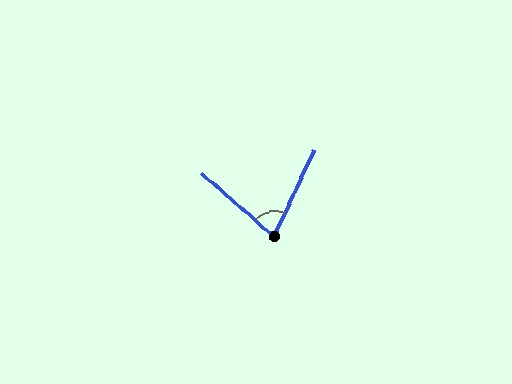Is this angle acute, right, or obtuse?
It is acute.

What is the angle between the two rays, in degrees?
Approximately 74 degrees.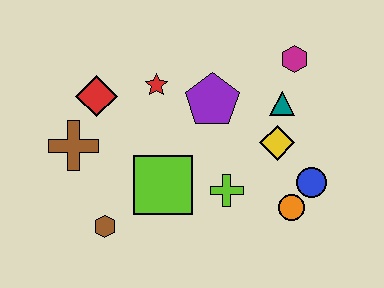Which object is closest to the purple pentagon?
The red star is closest to the purple pentagon.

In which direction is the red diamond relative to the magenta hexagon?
The red diamond is to the left of the magenta hexagon.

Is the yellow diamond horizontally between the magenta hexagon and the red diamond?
Yes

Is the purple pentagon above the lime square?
Yes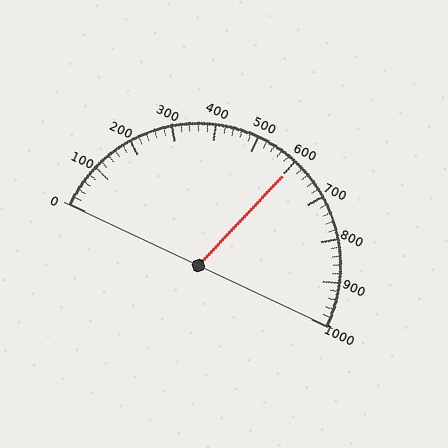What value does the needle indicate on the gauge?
The needle indicates approximately 600.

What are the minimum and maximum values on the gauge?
The gauge ranges from 0 to 1000.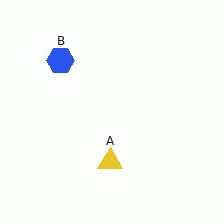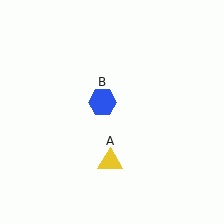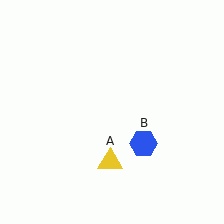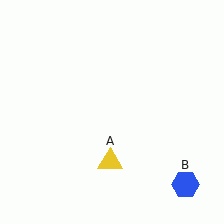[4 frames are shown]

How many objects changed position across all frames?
1 object changed position: blue hexagon (object B).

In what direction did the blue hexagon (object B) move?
The blue hexagon (object B) moved down and to the right.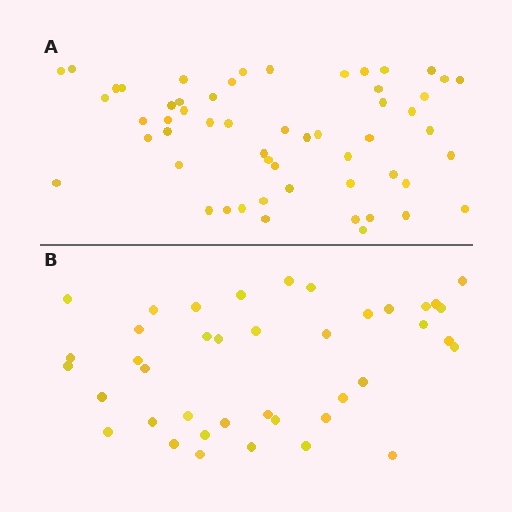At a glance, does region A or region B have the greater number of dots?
Region A (the top region) has more dots.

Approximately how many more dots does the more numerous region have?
Region A has approximately 15 more dots than region B.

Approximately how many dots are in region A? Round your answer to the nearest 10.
About 60 dots. (The exact count is 55, which rounds to 60.)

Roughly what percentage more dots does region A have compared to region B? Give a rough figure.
About 40% more.